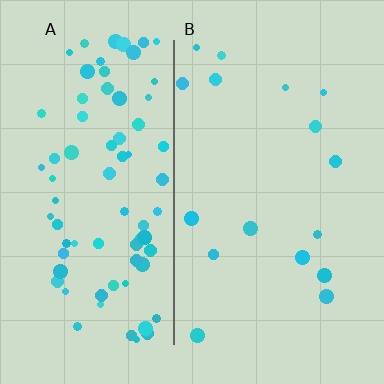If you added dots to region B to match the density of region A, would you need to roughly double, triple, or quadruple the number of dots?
Approximately quadruple.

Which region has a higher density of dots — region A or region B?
A (the left).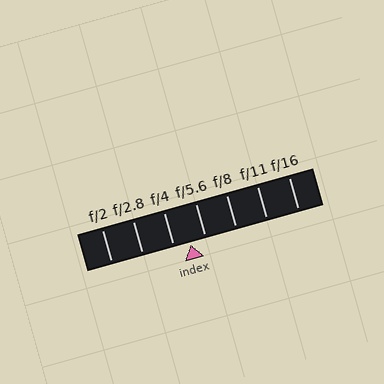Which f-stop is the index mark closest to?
The index mark is closest to f/5.6.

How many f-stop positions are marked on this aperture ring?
There are 7 f-stop positions marked.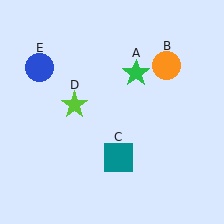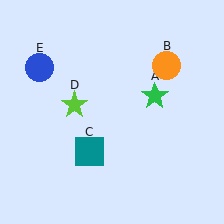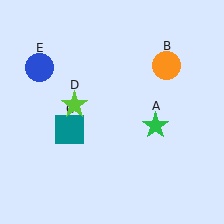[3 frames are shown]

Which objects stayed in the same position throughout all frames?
Orange circle (object B) and lime star (object D) and blue circle (object E) remained stationary.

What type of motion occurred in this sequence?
The green star (object A), teal square (object C) rotated clockwise around the center of the scene.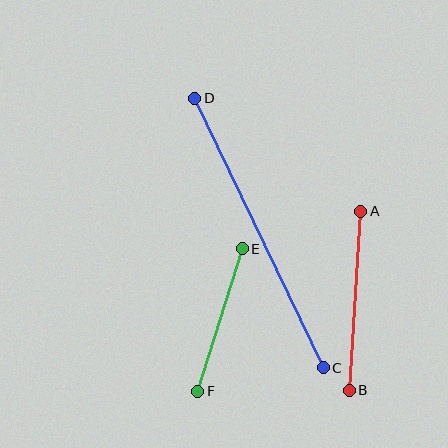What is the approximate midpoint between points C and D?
The midpoint is at approximately (259, 233) pixels.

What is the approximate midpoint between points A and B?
The midpoint is at approximately (355, 301) pixels.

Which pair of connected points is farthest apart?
Points C and D are farthest apart.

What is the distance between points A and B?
The distance is approximately 180 pixels.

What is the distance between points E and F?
The distance is approximately 149 pixels.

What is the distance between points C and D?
The distance is approximately 299 pixels.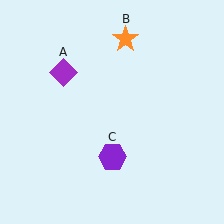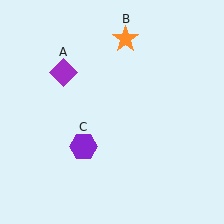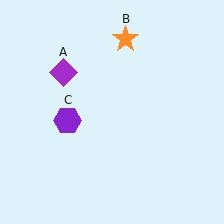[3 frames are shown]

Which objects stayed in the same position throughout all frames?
Purple diamond (object A) and orange star (object B) remained stationary.